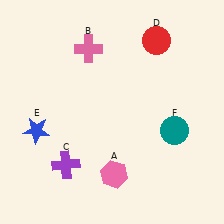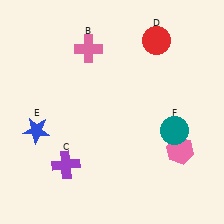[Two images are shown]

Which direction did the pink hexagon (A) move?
The pink hexagon (A) moved right.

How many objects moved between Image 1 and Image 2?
1 object moved between the two images.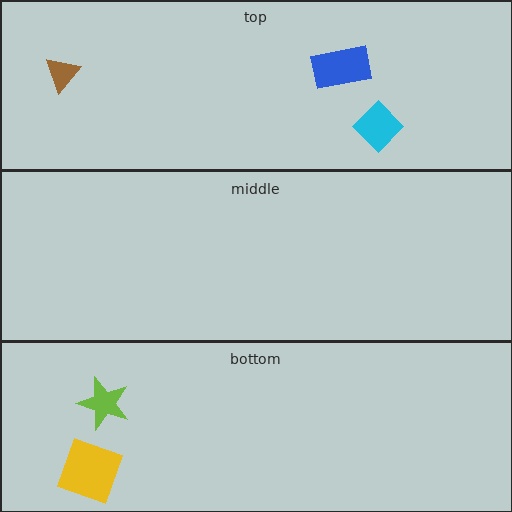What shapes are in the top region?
The cyan diamond, the brown triangle, the blue rectangle.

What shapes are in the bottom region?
The yellow square, the lime star.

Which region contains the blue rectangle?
The top region.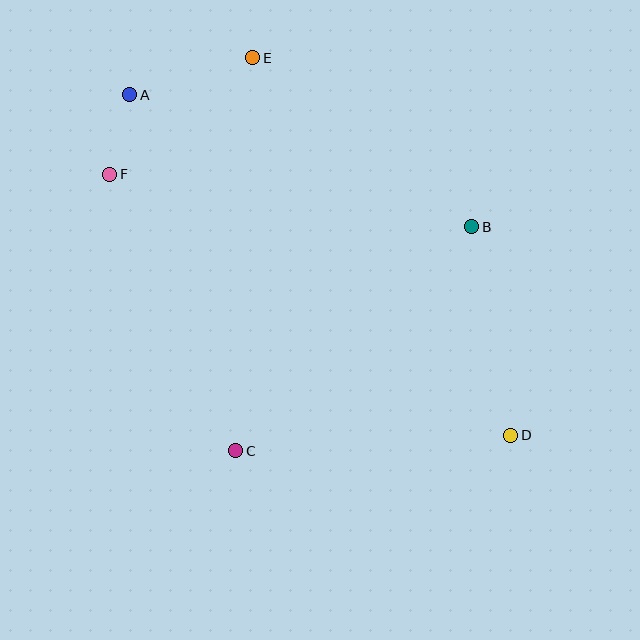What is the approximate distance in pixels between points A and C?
The distance between A and C is approximately 372 pixels.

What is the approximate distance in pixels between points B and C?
The distance between B and C is approximately 326 pixels.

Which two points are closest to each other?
Points A and F are closest to each other.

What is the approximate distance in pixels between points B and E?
The distance between B and E is approximately 277 pixels.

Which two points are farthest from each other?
Points A and D are farthest from each other.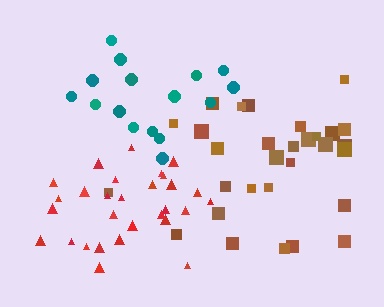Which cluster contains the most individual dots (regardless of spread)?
Brown (33).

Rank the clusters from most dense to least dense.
red, teal, brown.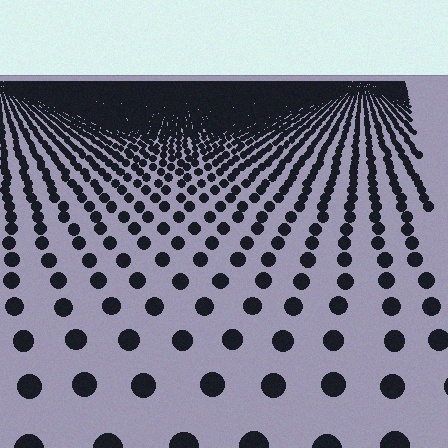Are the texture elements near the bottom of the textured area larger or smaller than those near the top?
Larger. Near the bottom, elements are closer to the viewer and appear at a bigger on-screen size.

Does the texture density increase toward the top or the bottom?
Density increases toward the top.